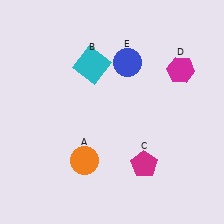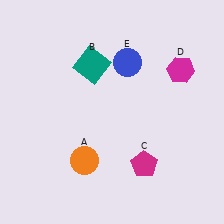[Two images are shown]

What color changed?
The square (B) changed from cyan in Image 1 to teal in Image 2.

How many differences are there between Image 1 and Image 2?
There is 1 difference between the two images.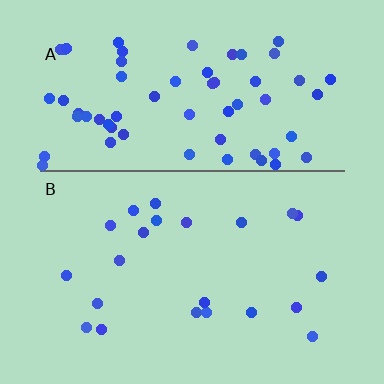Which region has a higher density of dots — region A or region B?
A (the top).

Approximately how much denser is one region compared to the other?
Approximately 3.0× — region A over region B.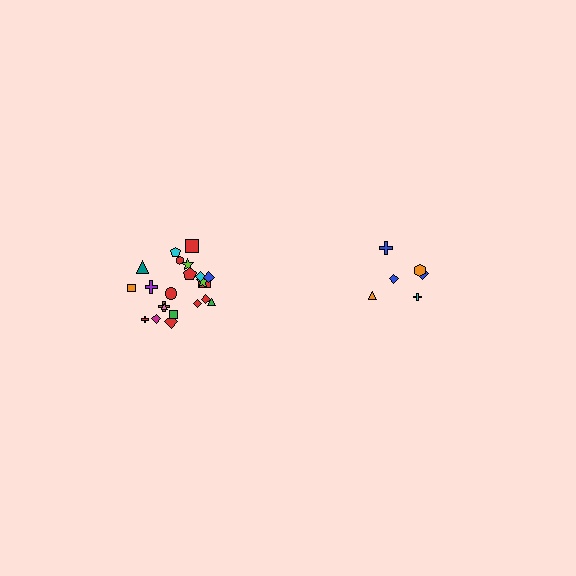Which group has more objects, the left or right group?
The left group.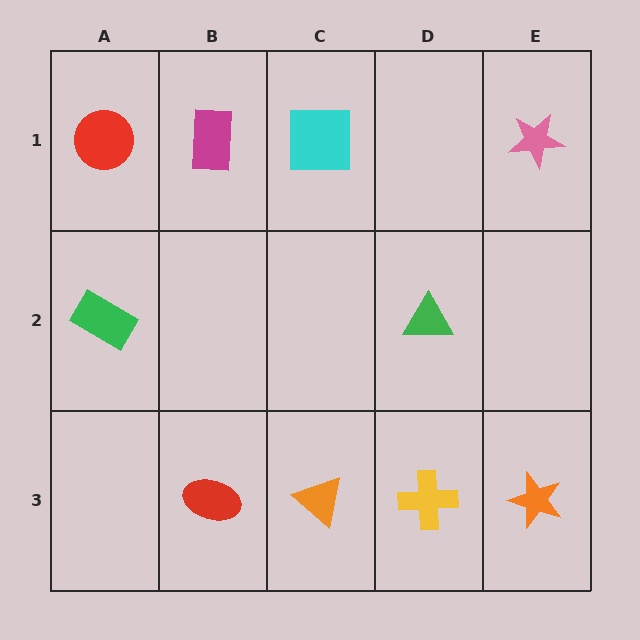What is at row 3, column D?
A yellow cross.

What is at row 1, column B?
A magenta rectangle.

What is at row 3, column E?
An orange star.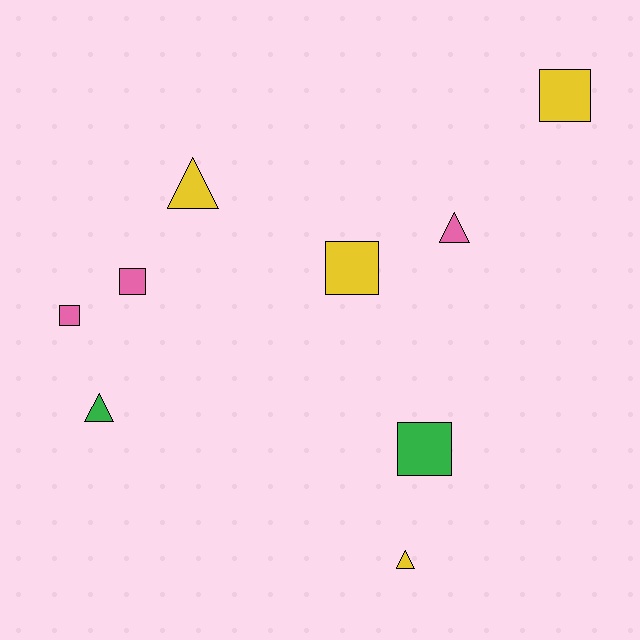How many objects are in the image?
There are 9 objects.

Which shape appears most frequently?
Square, with 5 objects.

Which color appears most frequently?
Yellow, with 4 objects.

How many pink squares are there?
There are 2 pink squares.